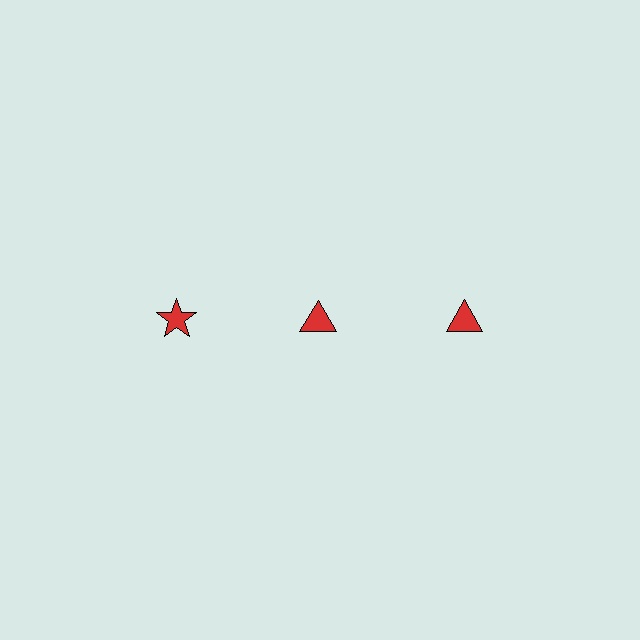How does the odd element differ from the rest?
It has a different shape: star instead of triangle.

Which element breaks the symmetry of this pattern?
The red star in the top row, leftmost column breaks the symmetry. All other shapes are red triangles.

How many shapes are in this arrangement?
There are 3 shapes arranged in a grid pattern.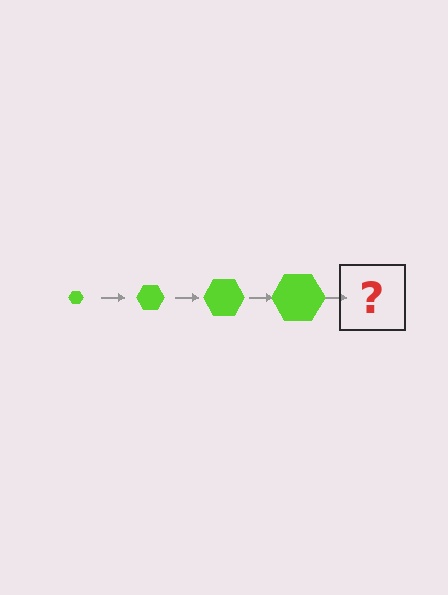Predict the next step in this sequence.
The next step is a lime hexagon, larger than the previous one.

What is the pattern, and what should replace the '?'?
The pattern is that the hexagon gets progressively larger each step. The '?' should be a lime hexagon, larger than the previous one.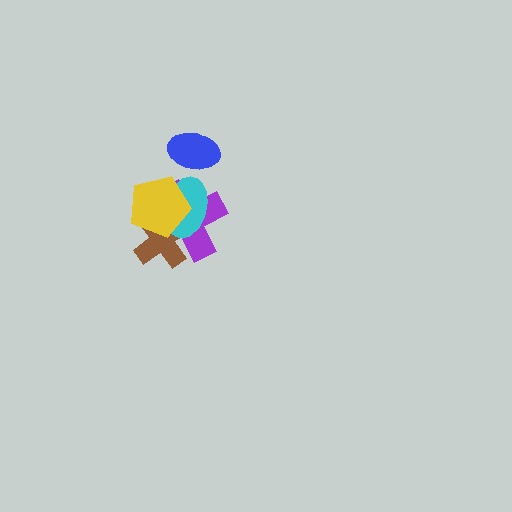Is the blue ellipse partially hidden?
No, no other shape covers it.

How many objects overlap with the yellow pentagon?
3 objects overlap with the yellow pentagon.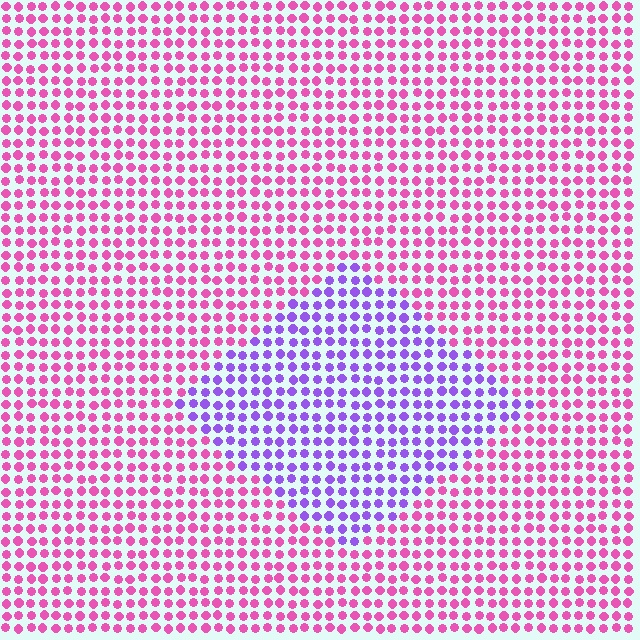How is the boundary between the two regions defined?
The boundary is defined purely by a slight shift in hue (about 54 degrees). Spacing, size, and orientation are identical on both sides.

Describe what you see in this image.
The image is filled with small pink elements in a uniform arrangement. A diamond-shaped region is visible where the elements are tinted to a slightly different hue, forming a subtle color boundary.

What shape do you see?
I see a diamond.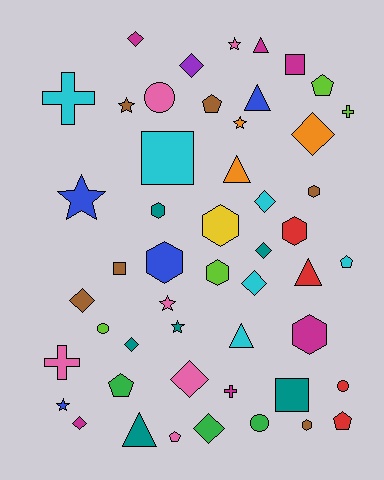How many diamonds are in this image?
There are 11 diamonds.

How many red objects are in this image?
There are 4 red objects.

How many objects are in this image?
There are 50 objects.